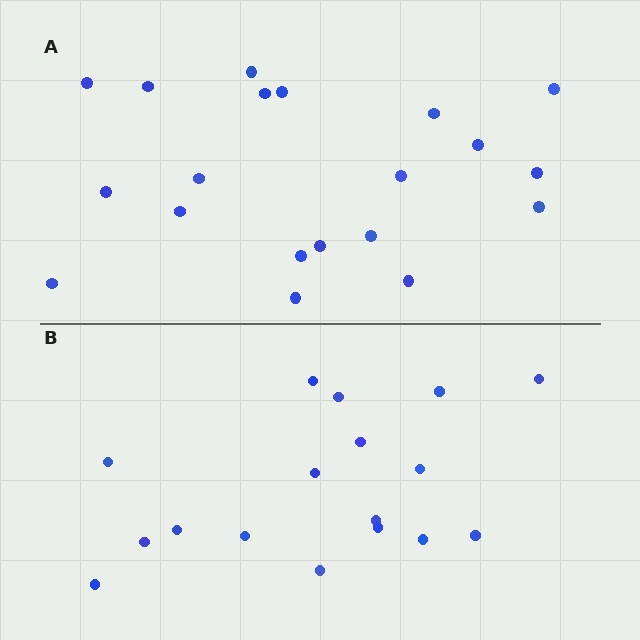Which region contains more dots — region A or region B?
Region A (the top region) has more dots.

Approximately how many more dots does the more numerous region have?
Region A has just a few more — roughly 2 or 3 more dots than region B.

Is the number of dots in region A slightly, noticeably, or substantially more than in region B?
Region A has only slightly more — the two regions are fairly close. The ratio is roughly 1.2 to 1.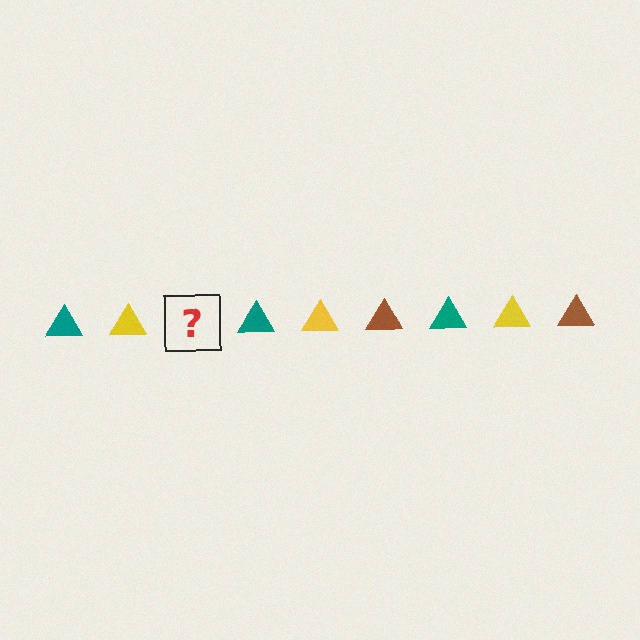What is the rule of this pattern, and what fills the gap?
The rule is that the pattern cycles through teal, yellow, brown triangles. The gap should be filled with a brown triangle.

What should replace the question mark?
The question mark should be replaced with a brown triangle.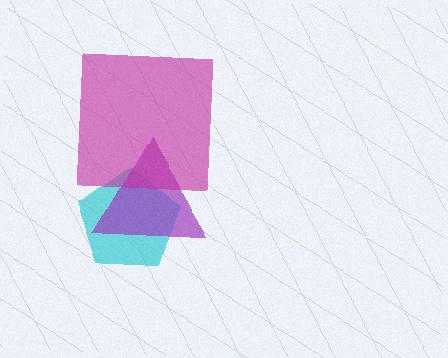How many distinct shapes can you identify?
There are 3 distinct shapes: a cyan pentagon, a purple triangle, a magenta square.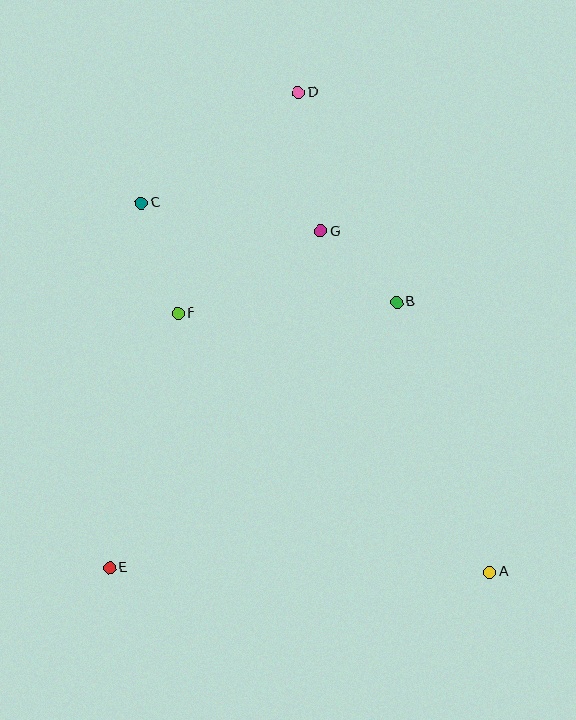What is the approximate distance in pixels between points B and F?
The distance between B and F is approximately 219 pixels.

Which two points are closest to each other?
Points B and G are closest to each other.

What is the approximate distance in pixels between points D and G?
The distance between D and G is approximately 141 pixels.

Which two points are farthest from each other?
Points A and D are farthest from each other.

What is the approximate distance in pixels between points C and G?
The distance between C and G is approximately 182 pixels.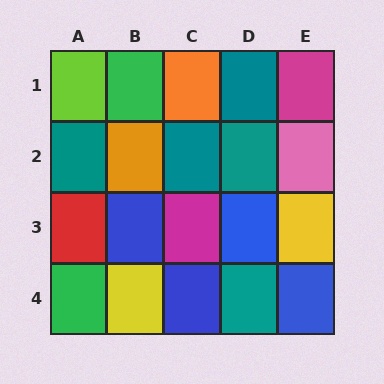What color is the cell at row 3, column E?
Yellow.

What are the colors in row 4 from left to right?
Green, yellow, blue, teal, blue.